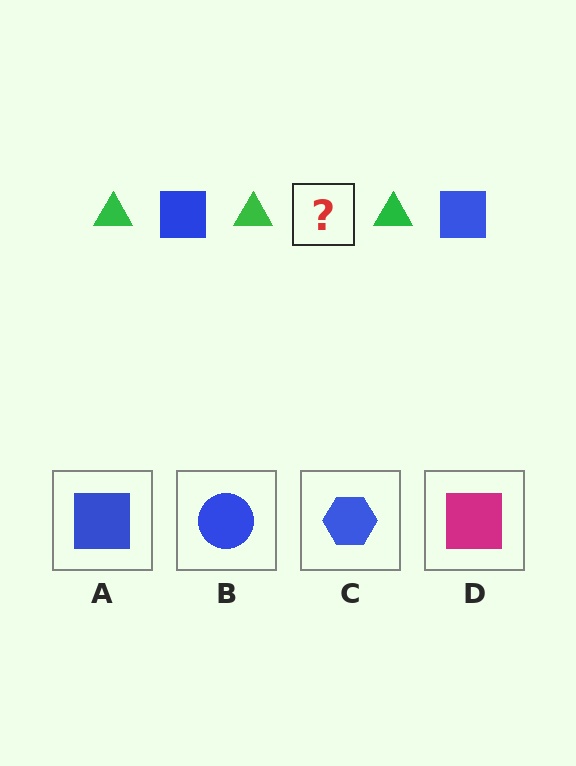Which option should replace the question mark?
Option A.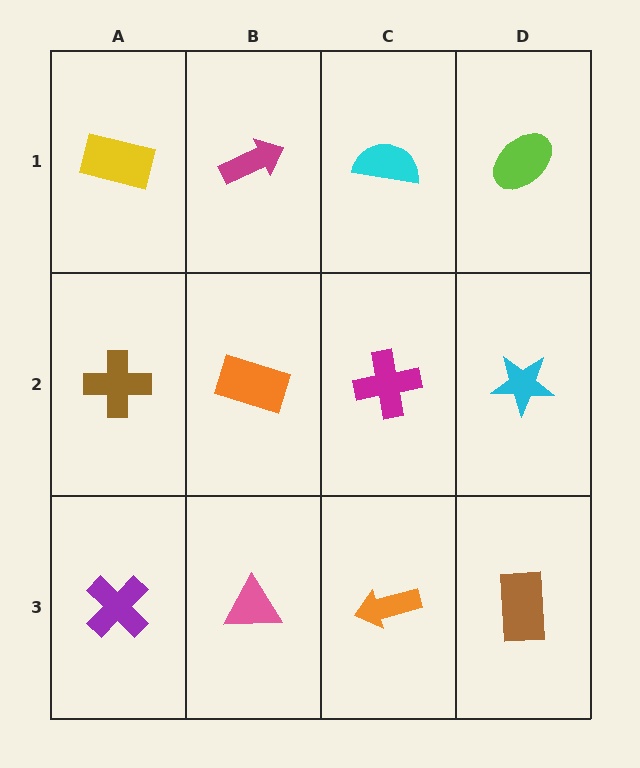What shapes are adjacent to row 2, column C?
A cyan semicircle (row 1, column C), an orange arrow (row 3, column C), an orange rectangle (row 2, column B), a cyan star (row 2, column D).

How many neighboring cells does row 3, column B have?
3.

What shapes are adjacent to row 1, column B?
An orange rectangle (row 2, column B), a yellow rectangle (row 1, column A), a cyan semicircle (row 1, column C).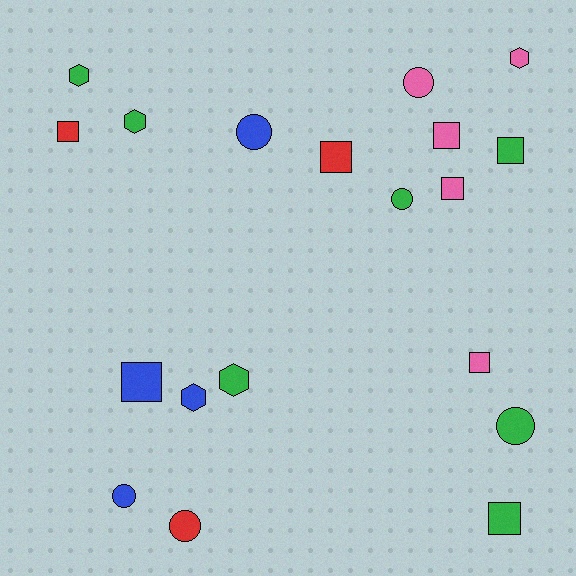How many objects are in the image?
There are 19 objects.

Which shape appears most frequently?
Square, with 8 objects.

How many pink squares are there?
There are 3 pink squares.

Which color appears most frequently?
Green, with 7 objects.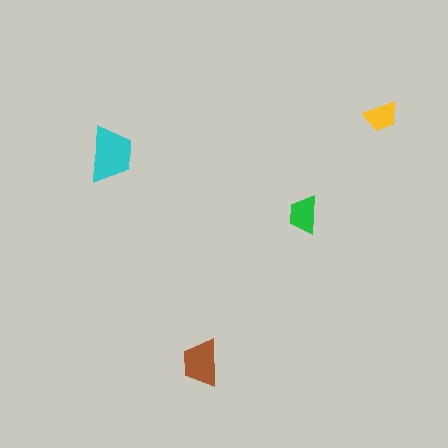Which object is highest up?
The yellow trapezoid is topmost.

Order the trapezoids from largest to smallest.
the cyan one, the brown one, the green one, the yellow one.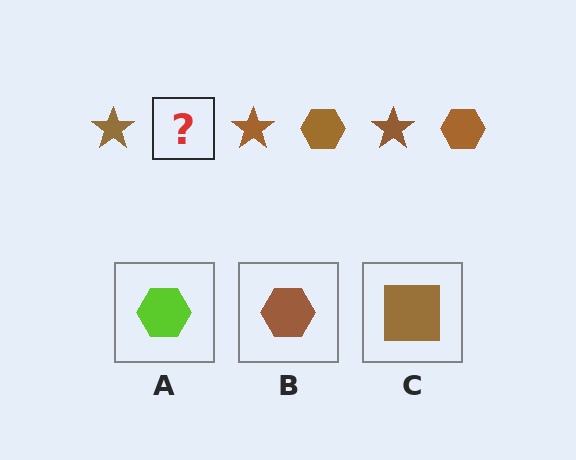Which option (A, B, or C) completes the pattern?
B.